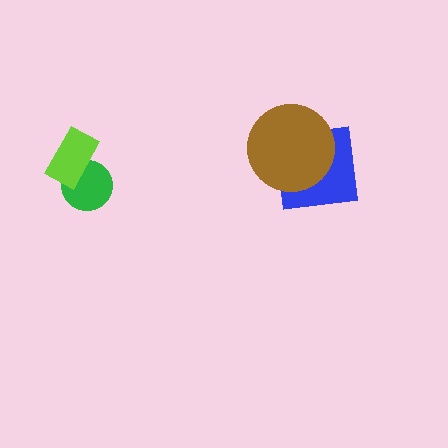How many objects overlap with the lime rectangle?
1 object overlaps with the lime rectangle.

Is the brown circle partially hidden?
No, no other shape covers it.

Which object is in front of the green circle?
The lime rectangle is in front of the green circle.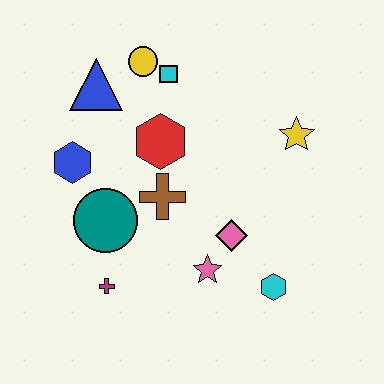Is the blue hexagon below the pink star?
No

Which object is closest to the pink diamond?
The pink star is closest to the pink diamond.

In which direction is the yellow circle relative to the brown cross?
The yellow circle is above the brown cross.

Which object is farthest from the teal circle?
The yellow star is farthest from the teal circle.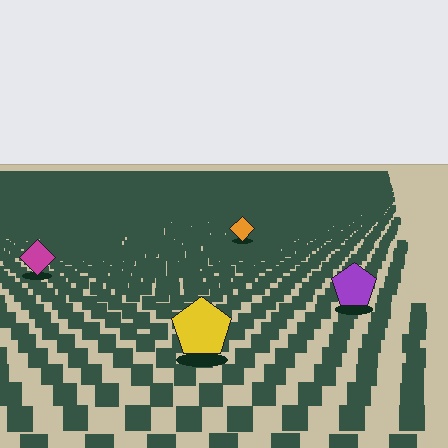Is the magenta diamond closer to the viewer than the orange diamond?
Yes. The magenta diamond is closer — you can tell from the texture gradient: the ground texture is coarser near it.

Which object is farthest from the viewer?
The orange diamond is farthest from the viewer. It appears smaller and the ground texture around it is denser.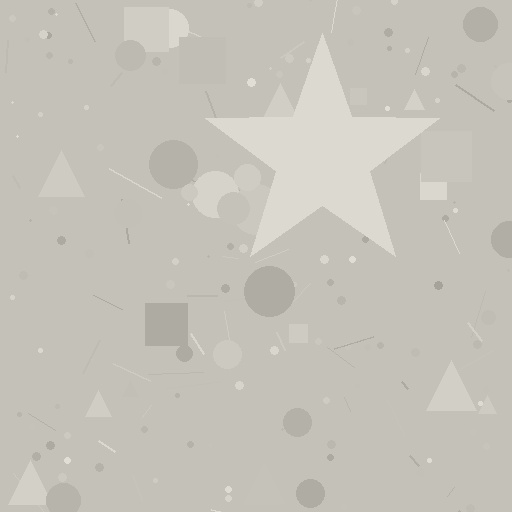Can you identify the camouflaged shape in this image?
The camouflaged shape is a star.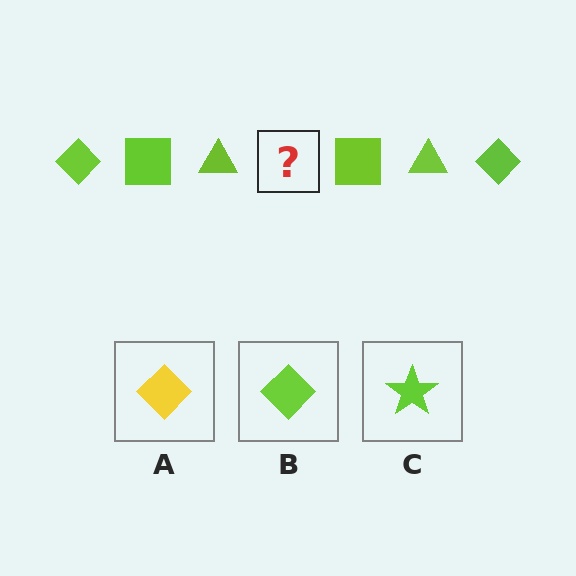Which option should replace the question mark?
Option B.